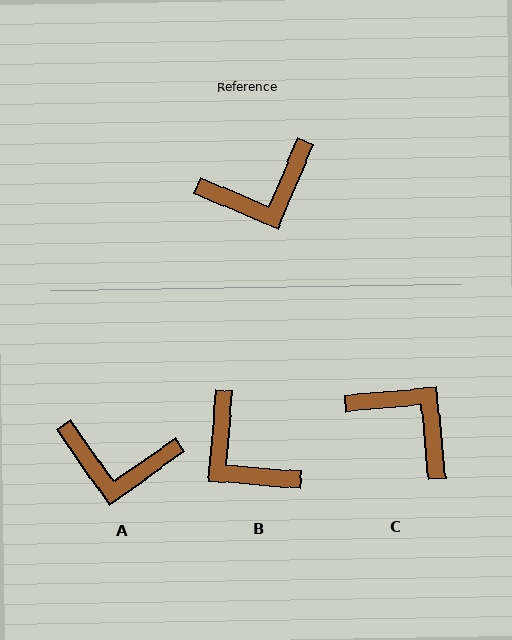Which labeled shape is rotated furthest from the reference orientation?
C, about 118 degrees away.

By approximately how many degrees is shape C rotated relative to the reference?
Approximately 118 degrees counter-clockwise.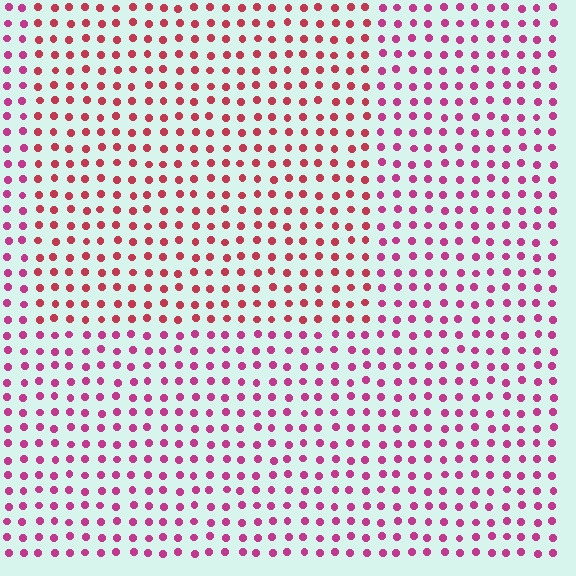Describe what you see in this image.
The image is filled with small magenta elements in a uniform arrangement. A rectangle-shaped region is visible where the elements are tinted to a slightly different hue, forming a subtle color boundary.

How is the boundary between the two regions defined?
The boundary is defined purely by a slight shift in hue (about 28 degrees). Spacing, size, and orientation are identical on both sides.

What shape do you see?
I see a rectangle.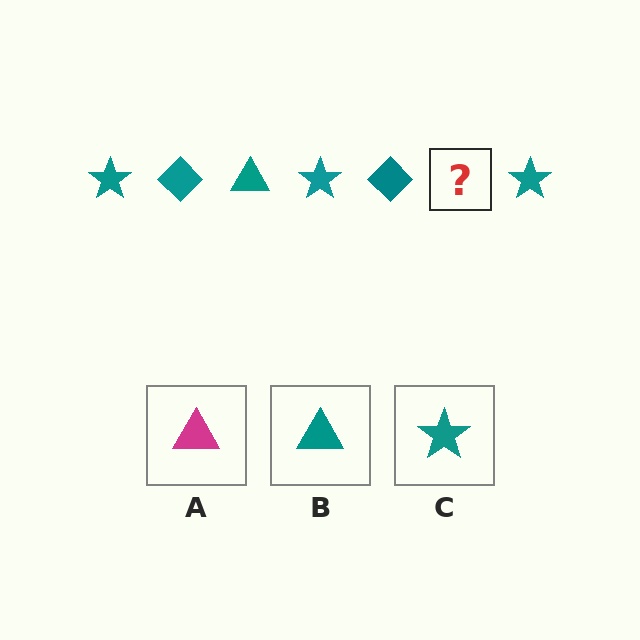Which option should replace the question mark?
Option B.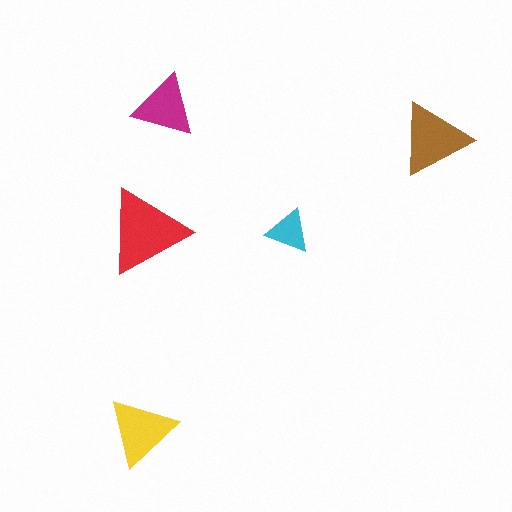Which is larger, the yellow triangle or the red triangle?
The red one.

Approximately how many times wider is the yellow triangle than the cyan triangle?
About 1.5 times wider.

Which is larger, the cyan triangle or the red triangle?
The red one.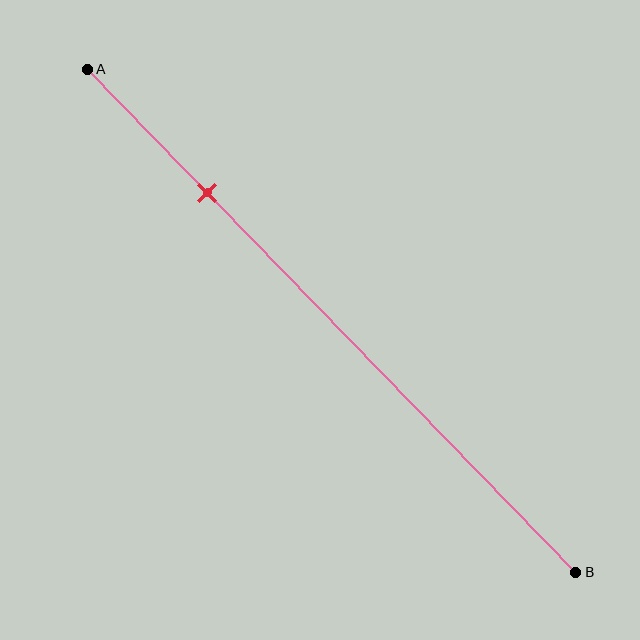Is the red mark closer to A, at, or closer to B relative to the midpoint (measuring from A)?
The red mark is closer to point A than the midpoint of segment AB.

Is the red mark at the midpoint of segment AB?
No, the mark is at about 25% from A, not at the 50% midpoint.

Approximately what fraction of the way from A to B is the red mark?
The red mark is approximately 25% of the way from A to B.